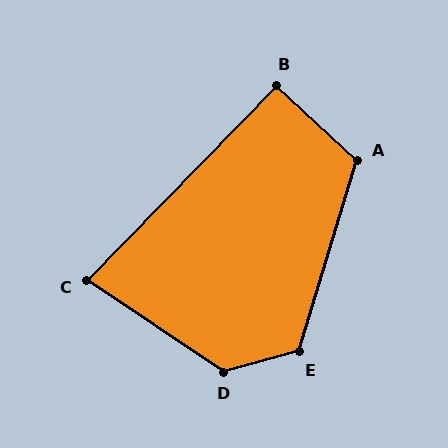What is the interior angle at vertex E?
Approximately 122 degrees (obtuse).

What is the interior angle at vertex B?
Approximately 92 degrees (approximately right).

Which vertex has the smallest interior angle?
C, at approximately 80 degrees.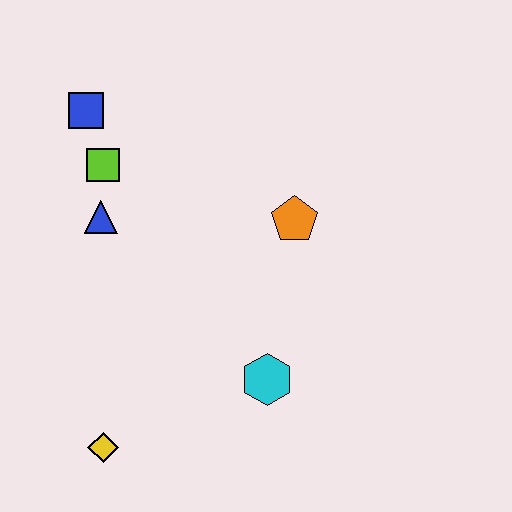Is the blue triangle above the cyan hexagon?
Yes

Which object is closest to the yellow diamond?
The cyan hexagon is closest to the yellow diamond.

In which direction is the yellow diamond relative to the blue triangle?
The yellow diamond is below the blue triangle.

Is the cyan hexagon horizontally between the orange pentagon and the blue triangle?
Yes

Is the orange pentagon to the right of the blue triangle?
Yes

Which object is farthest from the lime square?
The yellow diamond is farthest from the lime square.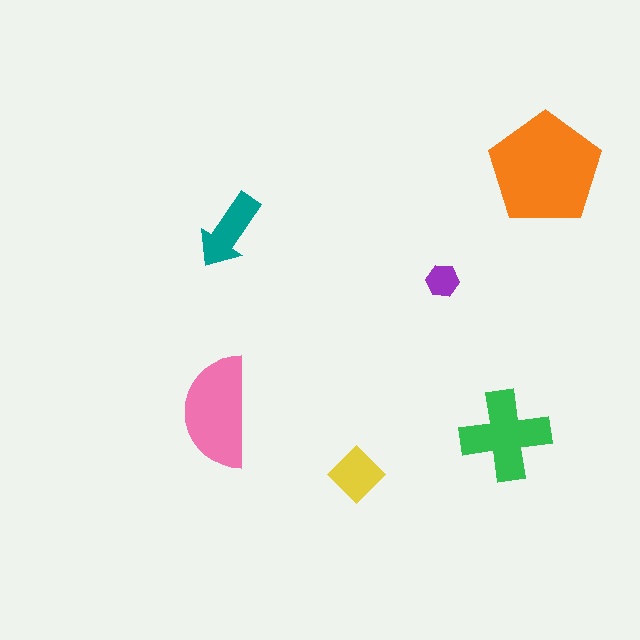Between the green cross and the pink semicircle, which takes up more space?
The pink semicircle.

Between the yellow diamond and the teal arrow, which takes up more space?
The teal arrow.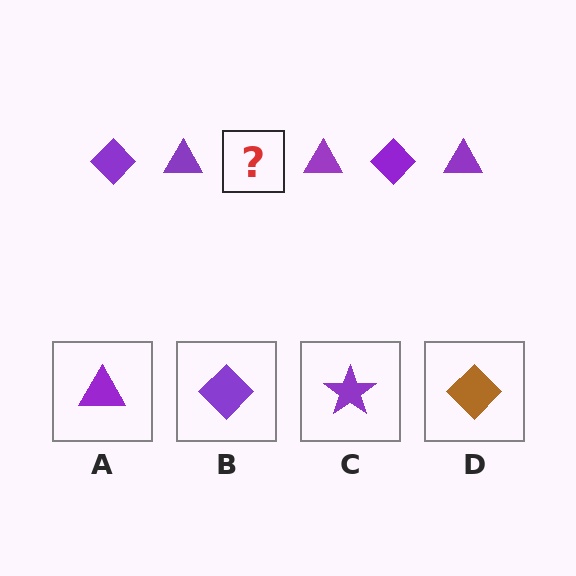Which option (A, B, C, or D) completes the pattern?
B.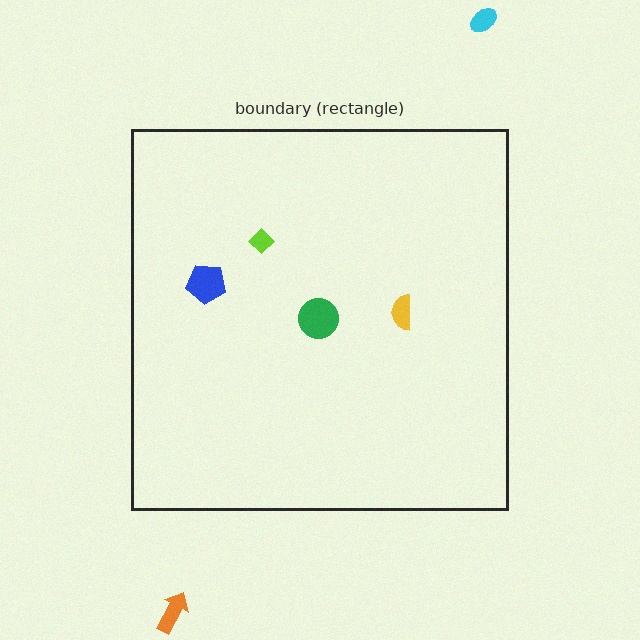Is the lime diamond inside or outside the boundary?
Inside.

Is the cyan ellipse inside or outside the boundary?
Outside.